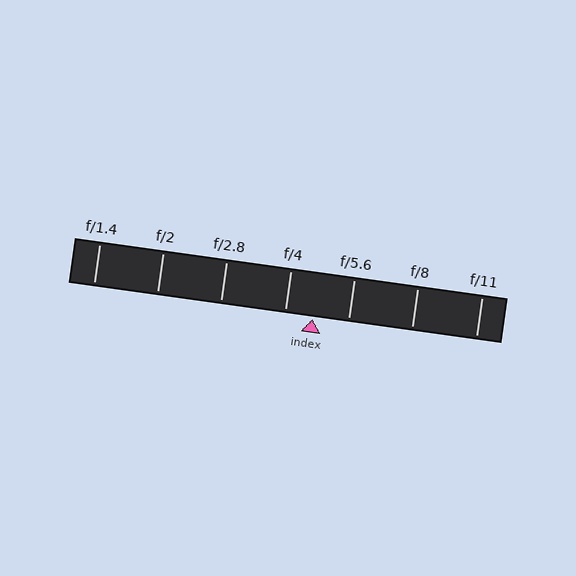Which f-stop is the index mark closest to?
The index mark is closest to f/4.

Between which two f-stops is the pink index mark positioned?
The index mark is between f/4 and f/5.6.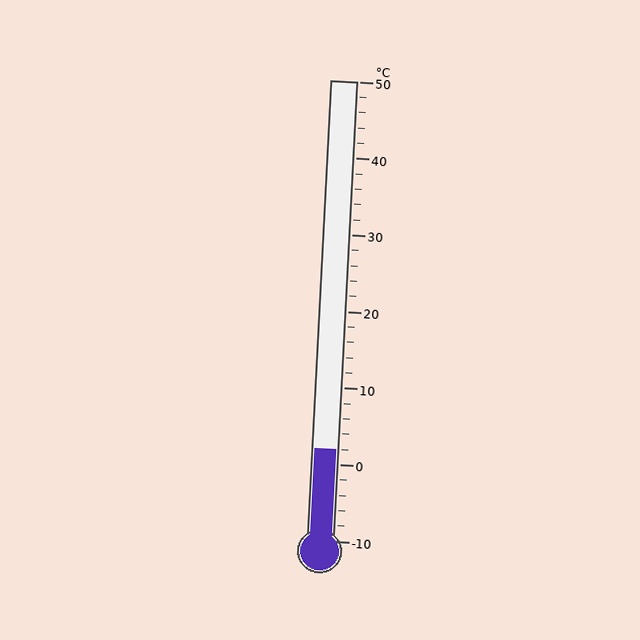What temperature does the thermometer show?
The thermometer shows approximately 2°C.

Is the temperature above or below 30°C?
The temperature is below 30°C.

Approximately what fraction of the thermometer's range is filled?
The thermometer is filled to approximately 20% of its range.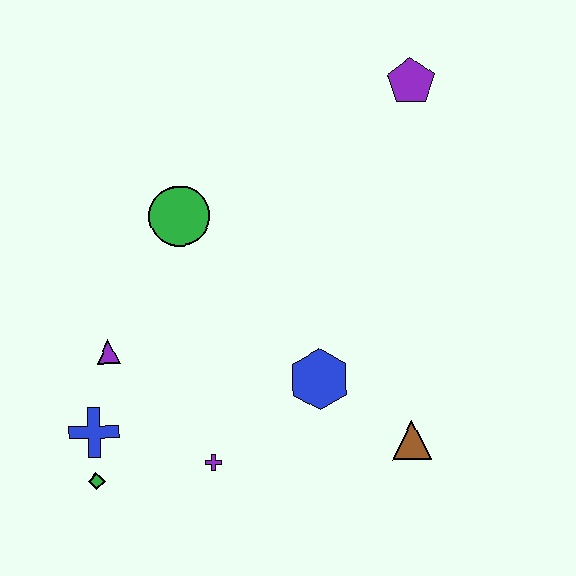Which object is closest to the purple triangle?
The blue cross is closest to the purple triangle.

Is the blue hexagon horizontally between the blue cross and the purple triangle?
No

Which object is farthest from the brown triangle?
The purple pentagon is farthest from the brown triangle.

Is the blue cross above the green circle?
No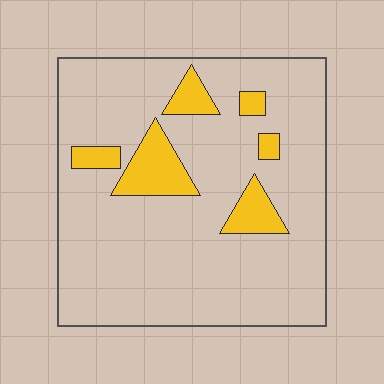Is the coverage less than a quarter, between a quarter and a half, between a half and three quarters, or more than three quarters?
Less than a quarter.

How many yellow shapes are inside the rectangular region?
6.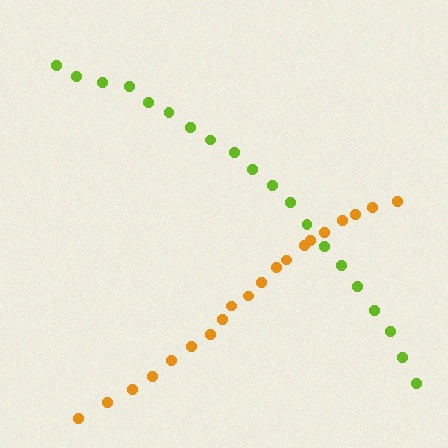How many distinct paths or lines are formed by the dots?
There are 2 distinct paths.